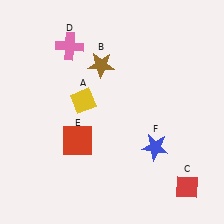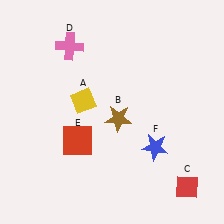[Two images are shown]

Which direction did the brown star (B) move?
The brown star (B) moved down.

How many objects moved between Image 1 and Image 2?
1 object moved between the two images.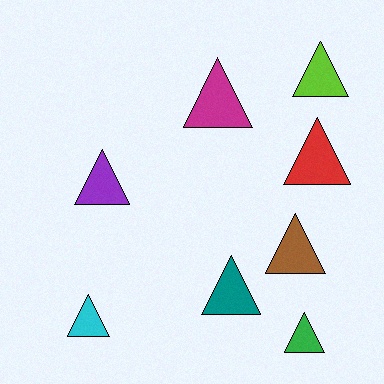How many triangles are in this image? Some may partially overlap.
There are 8 triangles.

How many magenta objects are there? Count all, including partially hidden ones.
There is 1 magenta object.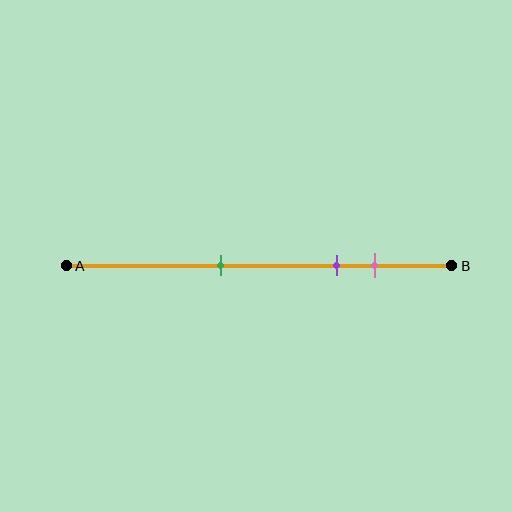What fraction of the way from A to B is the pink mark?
The pink mark is approximately 80% (0.8) of the way from A to B.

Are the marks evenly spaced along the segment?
No, the marks are not evenly spaced.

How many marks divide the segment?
There are 3 marks dividing the segment.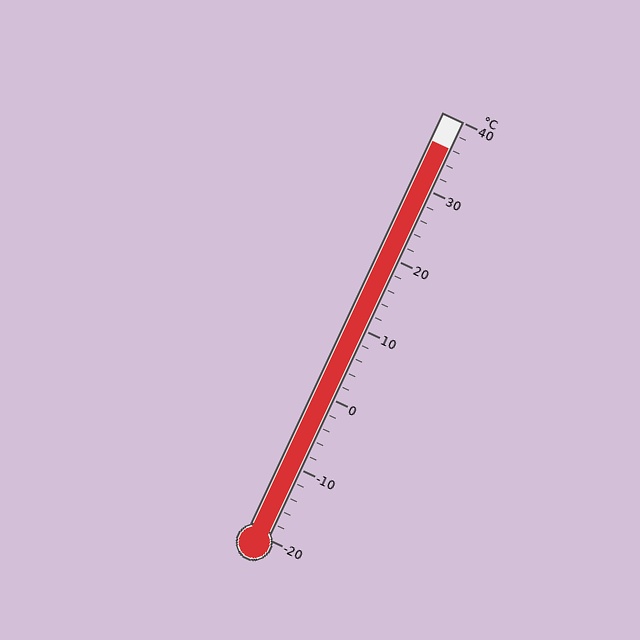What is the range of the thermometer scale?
The thermometer scale ranges from -20°C to 40°C.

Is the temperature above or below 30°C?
The temperature is above 30°C.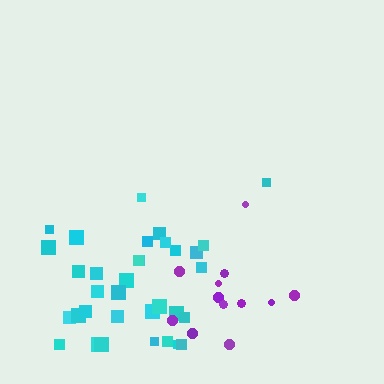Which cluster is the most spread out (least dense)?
Purple.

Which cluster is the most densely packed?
Cyan.